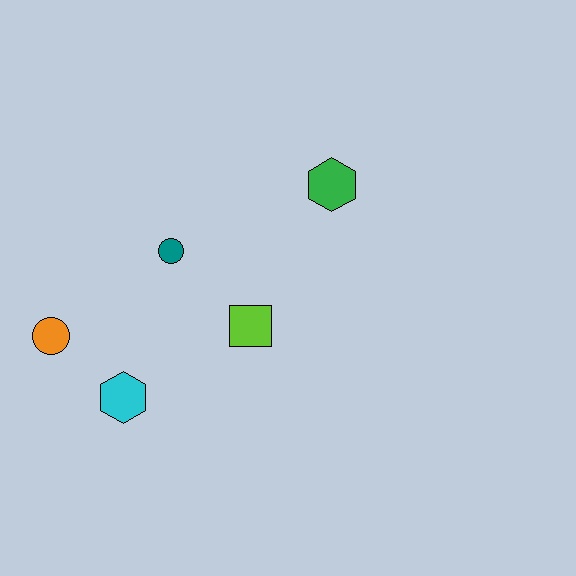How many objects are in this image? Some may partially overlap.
There are 5 objects.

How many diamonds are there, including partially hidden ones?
There are no diamonds.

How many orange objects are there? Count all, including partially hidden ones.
There is 1 orange object.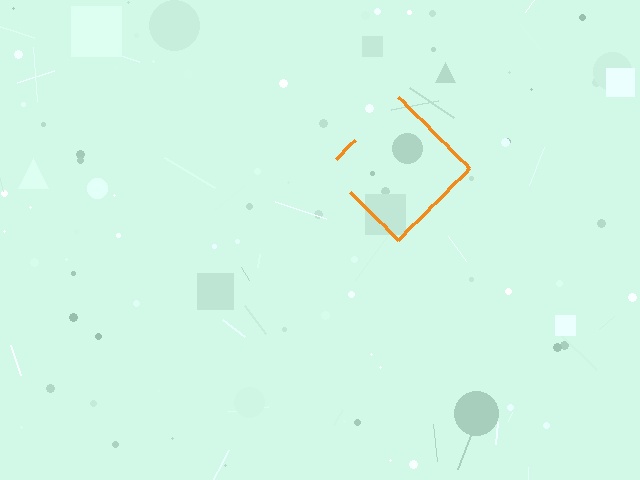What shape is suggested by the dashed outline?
The dashed outline suggests a diamond.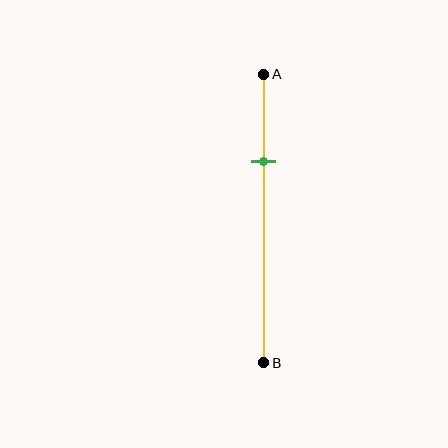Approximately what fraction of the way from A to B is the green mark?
The green mark is approximately 30% of the way from A to B.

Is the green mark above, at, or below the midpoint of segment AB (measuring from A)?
The green mark is above the midpoint of segment AB.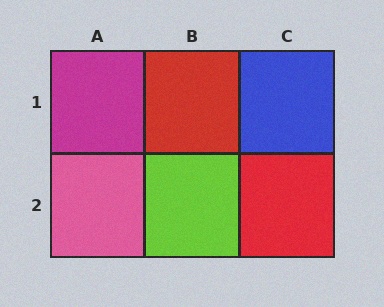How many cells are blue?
1 cell is blue.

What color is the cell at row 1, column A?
Magenta.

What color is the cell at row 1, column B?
Red.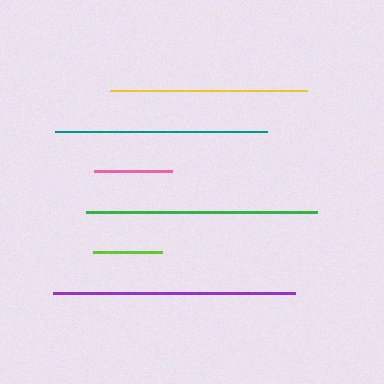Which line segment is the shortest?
The lime line is the shortest at approximately 68 pixels.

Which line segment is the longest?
The purple line is the longest at approximately 243 pixels.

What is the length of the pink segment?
The pink segment is approximately 78 pixels long.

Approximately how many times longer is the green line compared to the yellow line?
The green line is approximately 1.2 times the length of the yellow line.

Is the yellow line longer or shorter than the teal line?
The teal line is longer than the yellow line.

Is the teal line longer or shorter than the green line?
The green line is longer than the teal line.